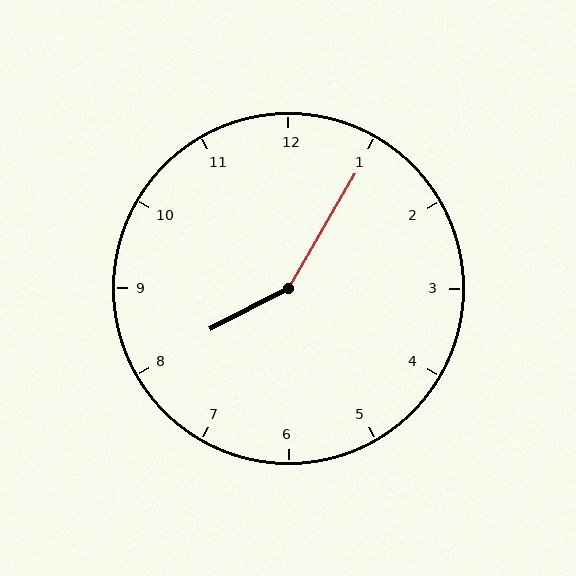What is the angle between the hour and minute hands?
Approximately 148 degrees.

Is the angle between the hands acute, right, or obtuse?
It is obtuse.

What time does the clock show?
8:05.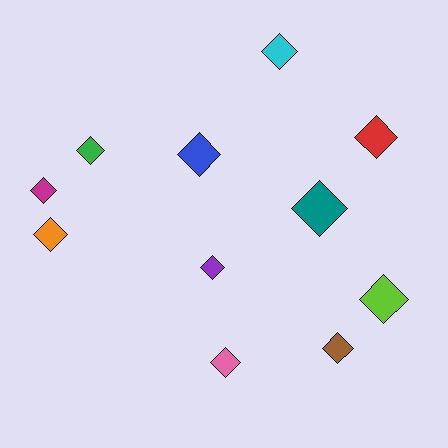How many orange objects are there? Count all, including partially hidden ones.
There is 1 orange object.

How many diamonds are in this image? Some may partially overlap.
There are 11 diamonds.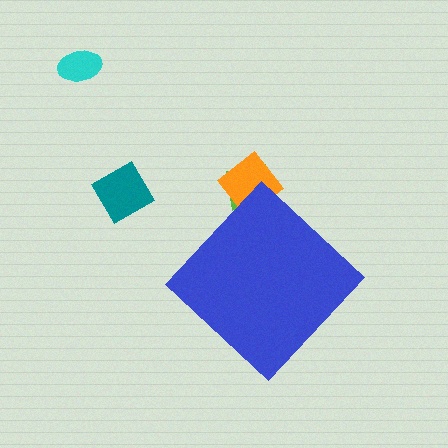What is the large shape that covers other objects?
A blue diamond.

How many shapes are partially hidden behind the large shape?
2 shapes are partially hidden.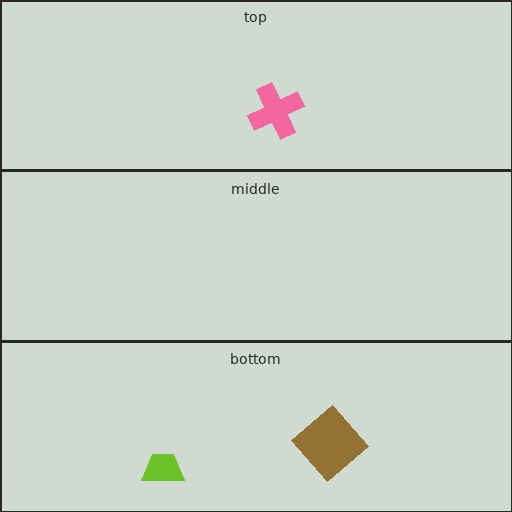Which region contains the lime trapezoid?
The bottom region.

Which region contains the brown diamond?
The bottom region.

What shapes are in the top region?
The pink cross.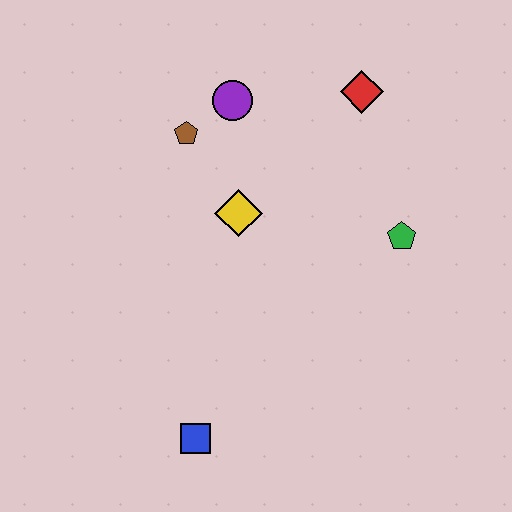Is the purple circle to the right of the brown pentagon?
Yes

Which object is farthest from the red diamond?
The blue square is farthest from the red diamond.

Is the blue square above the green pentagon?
No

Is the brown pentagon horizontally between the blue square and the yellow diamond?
No